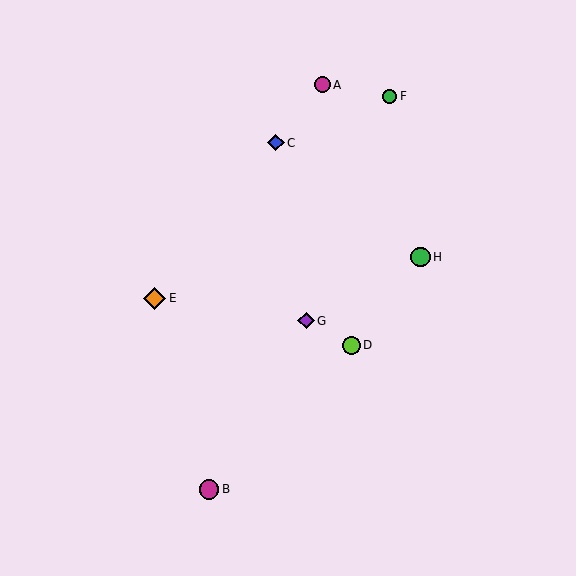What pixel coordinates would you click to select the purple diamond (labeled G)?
Click at (306, 321) to select the purple diamond G.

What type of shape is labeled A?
Shape A is a magenta circle.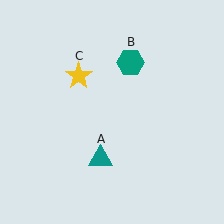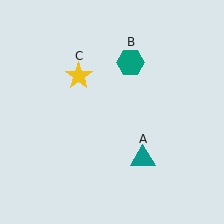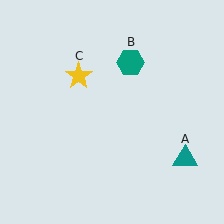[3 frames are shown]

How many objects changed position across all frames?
1 object changed position: teal triangle (object A).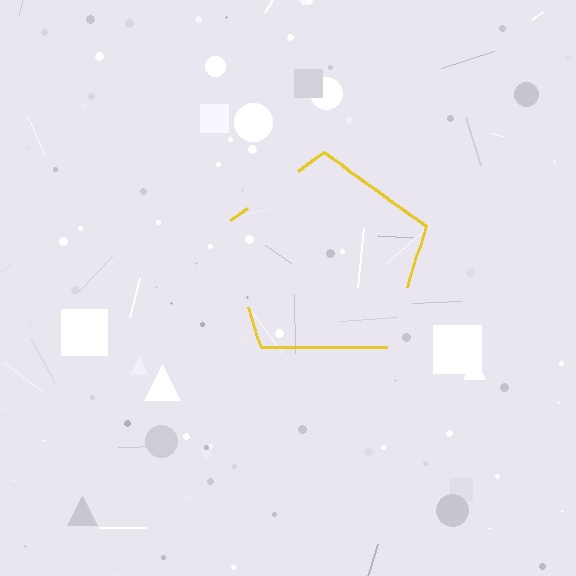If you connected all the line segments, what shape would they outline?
They would outline a pentagon.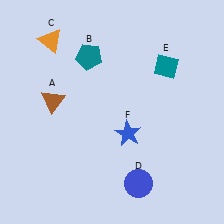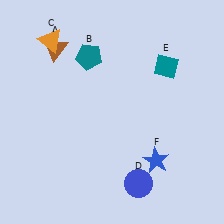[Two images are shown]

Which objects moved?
The objects that moved are: the brown triangle (A), the blue star (F).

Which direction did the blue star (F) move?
The blue star (F) moved right.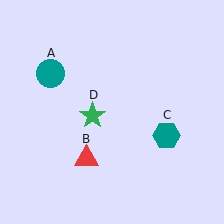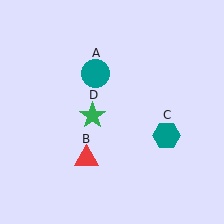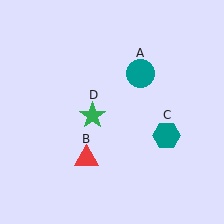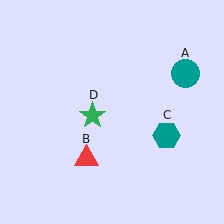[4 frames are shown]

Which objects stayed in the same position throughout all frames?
Red triangle (object B) and teal hexagon (object C) and green star (object D) remained stationary.